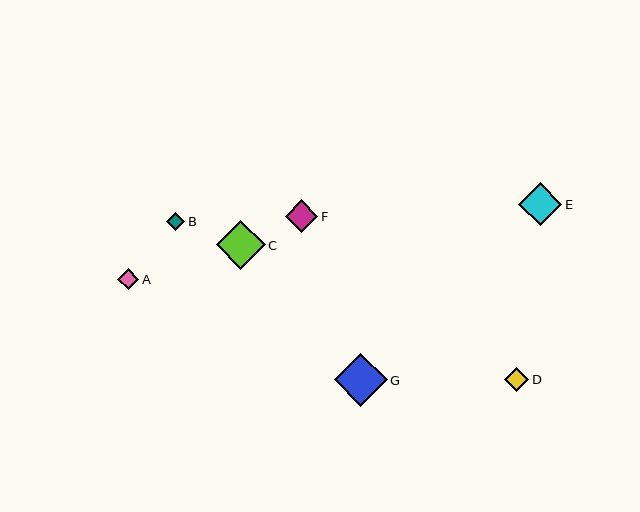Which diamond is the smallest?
Diamond B is the smallest with a size of approximately 18 pixels.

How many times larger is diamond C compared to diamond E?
Diamond C is approximately 1.1 times the size of diamond E.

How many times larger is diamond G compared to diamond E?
Diamond G is approximately 1.2 times the size of diamond E.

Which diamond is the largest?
Diamond G is the largest with a size of approximately 53 pixels.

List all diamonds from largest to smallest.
From largest to smallest: G, C, E, F, D, A, B.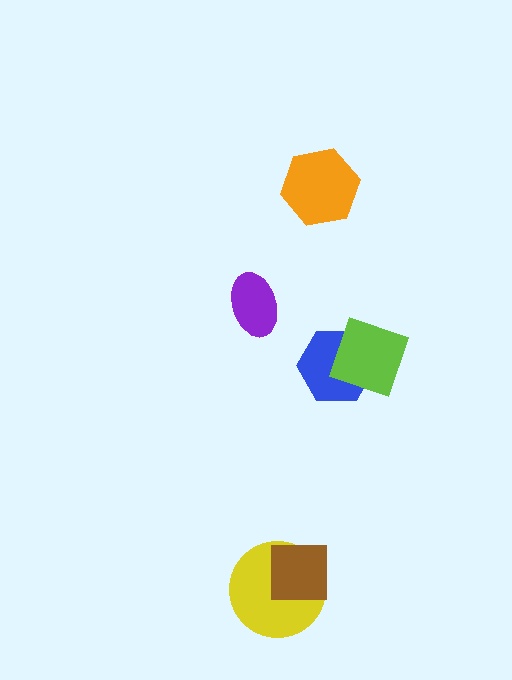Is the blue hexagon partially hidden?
Yes, it is partially covered by another shape.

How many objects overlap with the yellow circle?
1 object overlaps with the yellow circle.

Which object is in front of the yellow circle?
The brown square is in front of the yellow circle.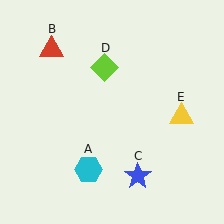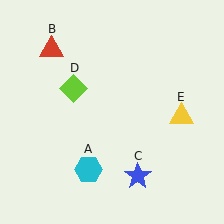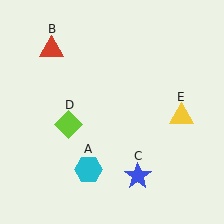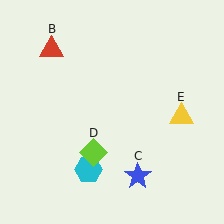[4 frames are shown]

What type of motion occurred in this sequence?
The lime diamond (object D) rotated counterclockwise around the center of the scene.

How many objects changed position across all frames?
1 object changed position: lime diamond (object D).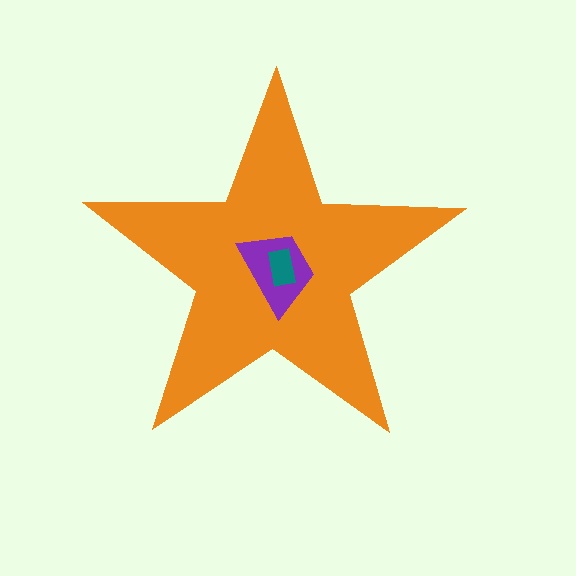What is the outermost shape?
The orange star.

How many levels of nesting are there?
3.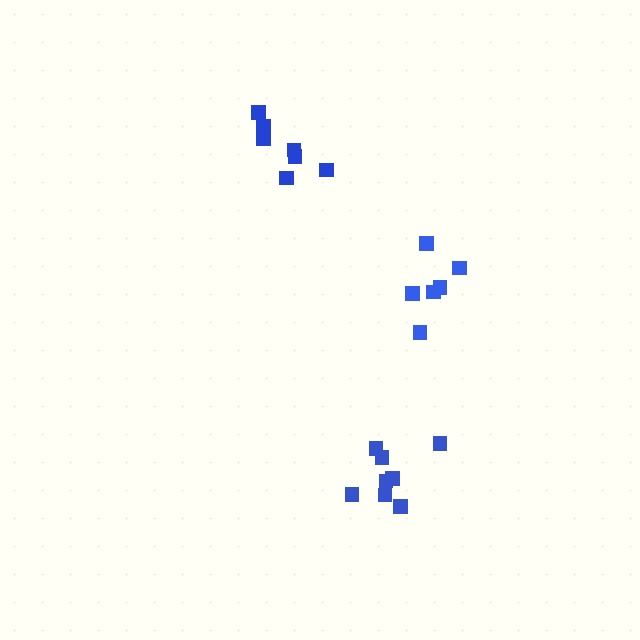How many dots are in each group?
Group 1: 7 dots, Group 2: 8 dots, Group 3: 6 dots (21 total).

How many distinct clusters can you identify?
There are 3 distinct clusters.